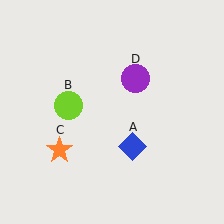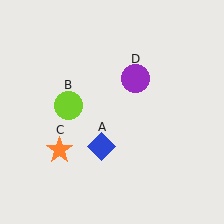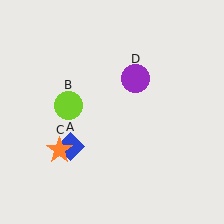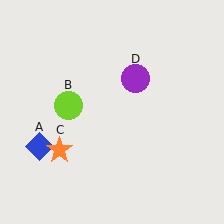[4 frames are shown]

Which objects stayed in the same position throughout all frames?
Lime circle (object B) and orange star (object C) and purple circle (object D) remained stationary.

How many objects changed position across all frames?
1 object changed position: blue diamond (object A).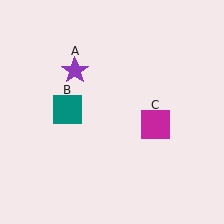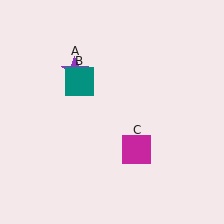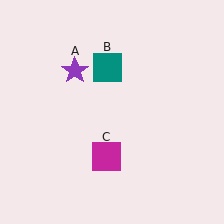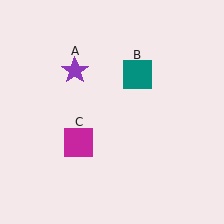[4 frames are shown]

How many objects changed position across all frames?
2 objects changed position: teal square (object B), magenta square (object C).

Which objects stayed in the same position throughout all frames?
Purple star (object A) remained stationary.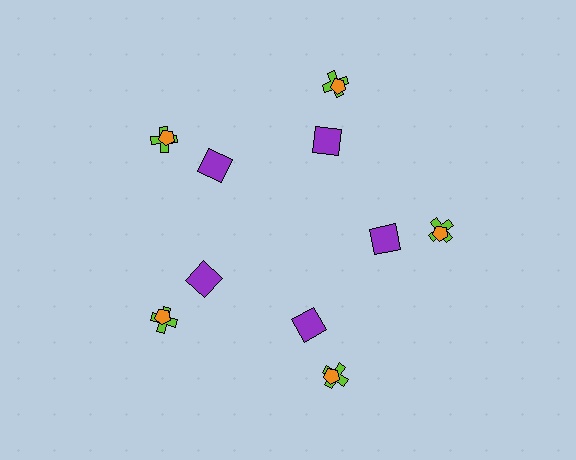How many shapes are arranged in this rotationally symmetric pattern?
There are 15 shapes, arranged in 5 groups of 3.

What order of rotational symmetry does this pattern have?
This pattern has 5-fold rotational symmetry.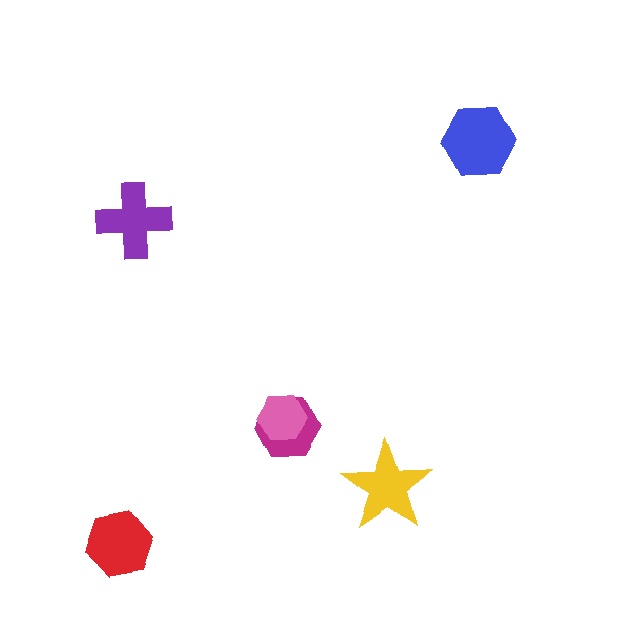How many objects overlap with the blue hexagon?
0 objects overlap with the blue hexagon.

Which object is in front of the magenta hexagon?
The pink hexagon is in front of the magenta hexagon.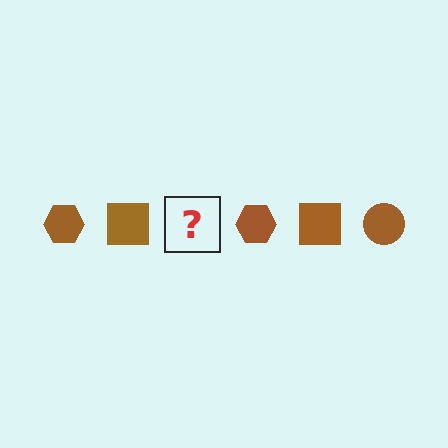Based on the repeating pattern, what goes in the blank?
The blank should be a brown circle.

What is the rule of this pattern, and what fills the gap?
The rule is that the pattern cycles through hexagon, square, circle shapes in brown. The gap should be filled with a brown circle.